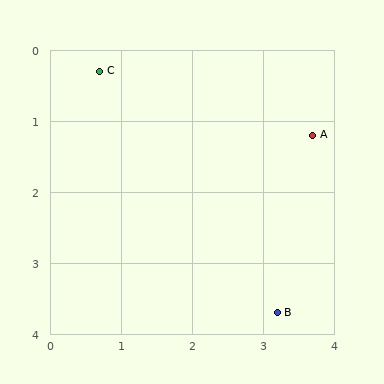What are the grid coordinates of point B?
Point B is at approximately (3.2, 3.7).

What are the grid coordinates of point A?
Point A is at approximately (3.7, 1.2).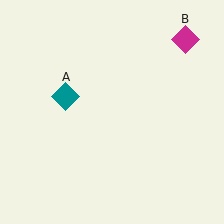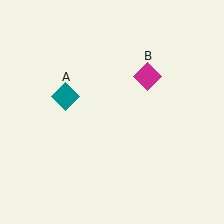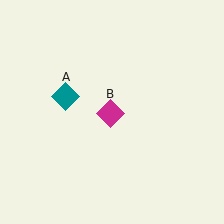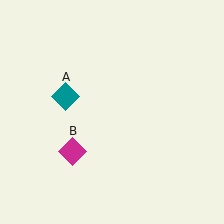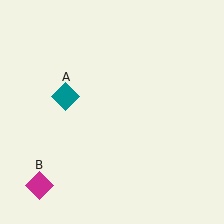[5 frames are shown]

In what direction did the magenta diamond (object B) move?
The magenta diamond (object B) moved down and to the left.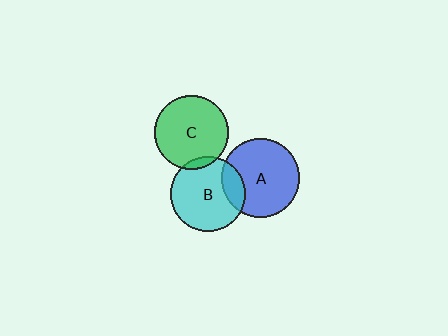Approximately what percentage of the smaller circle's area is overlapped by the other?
Approximately 5%.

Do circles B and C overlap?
Yes.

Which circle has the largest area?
Circle A (blue).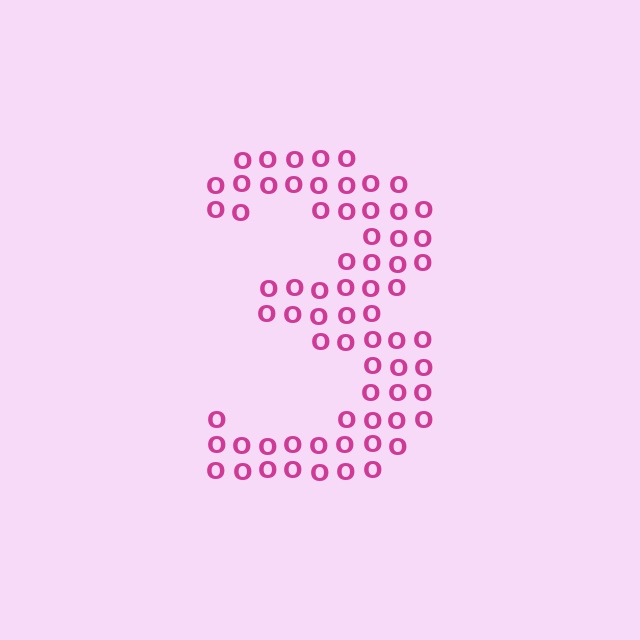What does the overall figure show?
The overall figure shows the digit 3.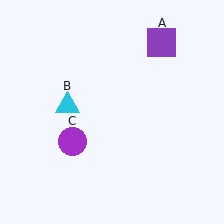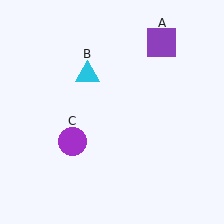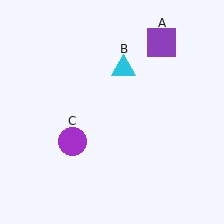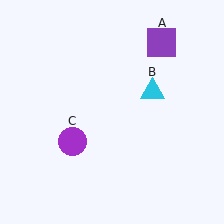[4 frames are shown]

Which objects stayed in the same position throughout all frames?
Purple square (object A) and purple circle (object C) remained stationary.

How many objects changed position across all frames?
1 object changed position: cyan triangle (object B).